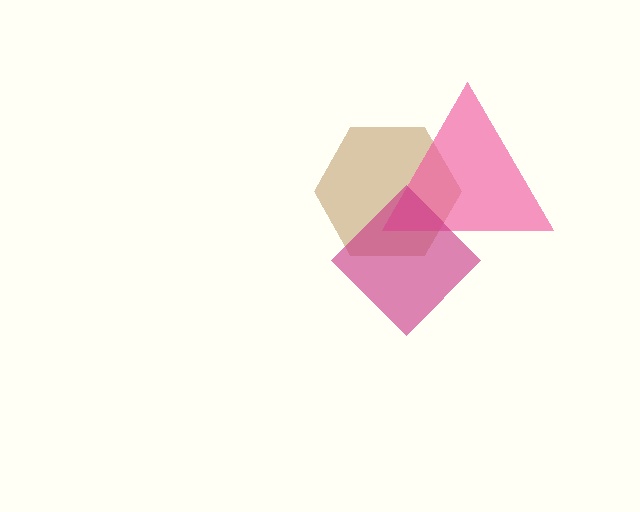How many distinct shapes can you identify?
There are 3 distinct shapes: a brown hexagon, a pink triangle, a magenta diamond.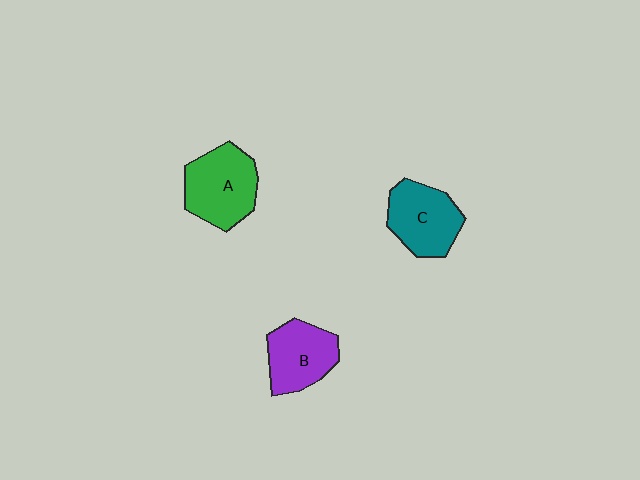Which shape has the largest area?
Shape A (green).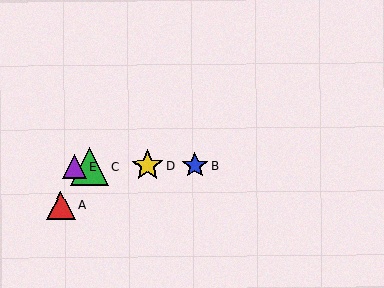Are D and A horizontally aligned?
No, D is at y≈166 and A is at y≈205.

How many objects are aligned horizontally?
4 objects (B, C, D, E) are aligned horizontally.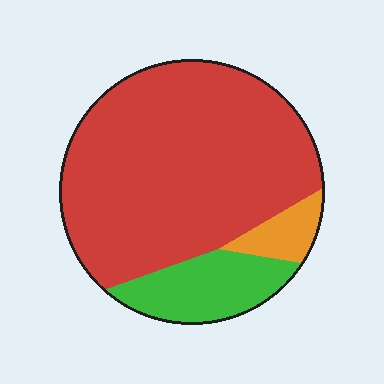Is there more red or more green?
Red.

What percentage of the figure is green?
Green covers around 15% of the figure.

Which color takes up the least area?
Orange, at roughly 5%.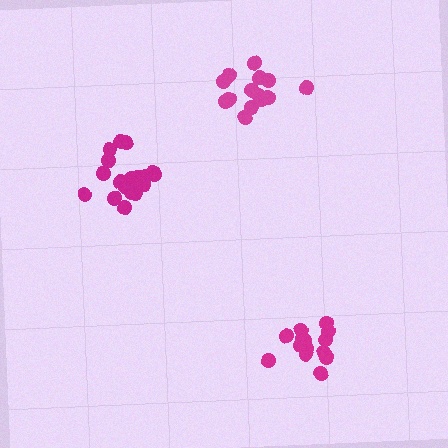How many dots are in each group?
Group 1: 14 dots, Group 2: 20 dots, Group 3: 14 dots (48 total).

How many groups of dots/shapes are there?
There are 3 groups.